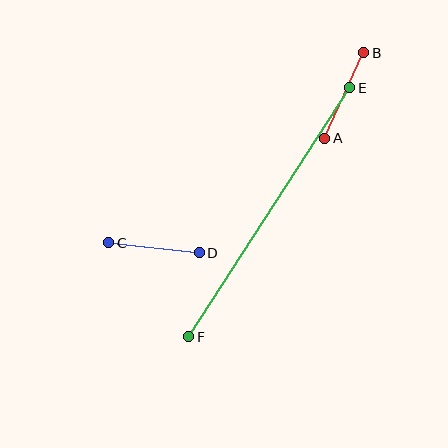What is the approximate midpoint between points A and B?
The midpoint is at approximately (344, 96) pixels.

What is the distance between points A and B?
The distance is approximately 94 pixels.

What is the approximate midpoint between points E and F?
The midpoint is at approximately (269, 212) pixels.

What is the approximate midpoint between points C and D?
The midpoint is at approximately (154, 248) pixels.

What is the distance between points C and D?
The distance is approximately 91 pixels.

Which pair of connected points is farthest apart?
Points E and F are farthest apart.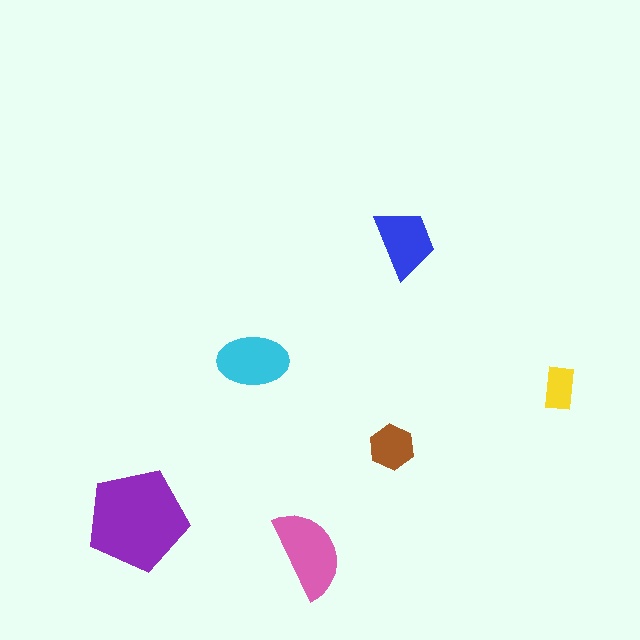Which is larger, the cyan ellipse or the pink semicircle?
The pink semicircle.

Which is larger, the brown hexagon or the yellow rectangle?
The brown hexagon.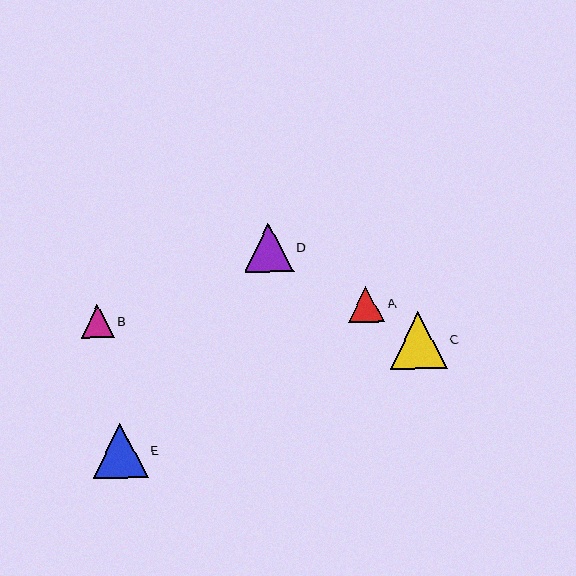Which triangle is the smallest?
Triangle B is the smallest with a size of approximately 33 pixels.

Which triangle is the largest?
Triangle C is the largest with a size of approximately 57 pixels.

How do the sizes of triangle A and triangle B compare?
Triangle A and triangle B are approximately the same size.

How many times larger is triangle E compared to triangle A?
Triangle E is approximately 1.5 times the size of triangle A.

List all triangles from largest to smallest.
From largest to smallest: C, E, D, A, B.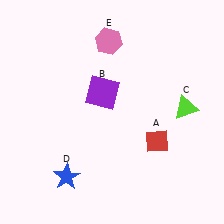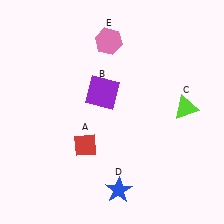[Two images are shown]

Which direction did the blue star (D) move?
The blue star (D) moved right.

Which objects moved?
The objects that moved are: the red diamond (A), the blue star (D).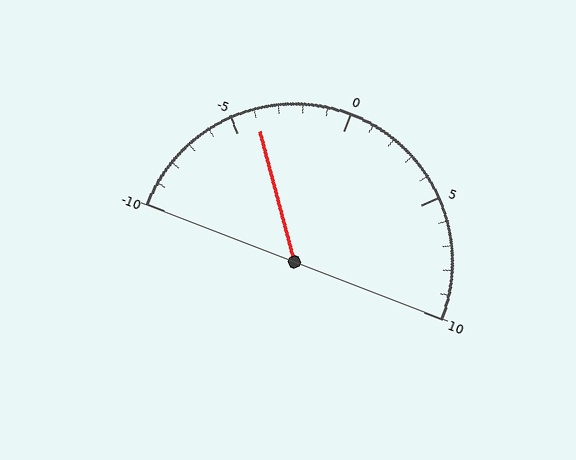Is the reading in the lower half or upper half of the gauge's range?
The reading is in the lower half of the range (-10 to 10).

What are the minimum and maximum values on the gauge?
The gauge ranges from -10 to 10.